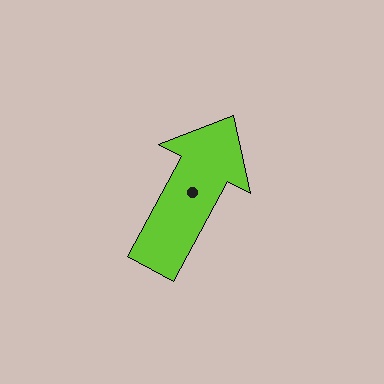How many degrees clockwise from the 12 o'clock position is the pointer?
Approximately 28 degrees.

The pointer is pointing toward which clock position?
Roughly 1 o'clock.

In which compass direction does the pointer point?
Northeast.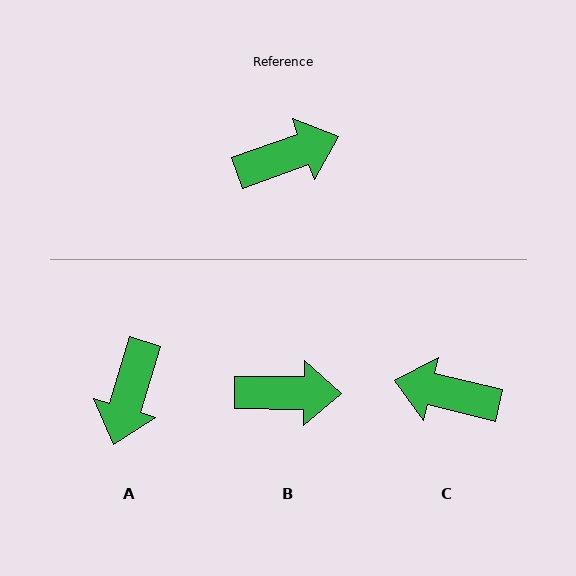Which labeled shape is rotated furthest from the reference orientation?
C, about 147 degrees away.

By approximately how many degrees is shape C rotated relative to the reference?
Approximately 147 degrees counter-clockwise.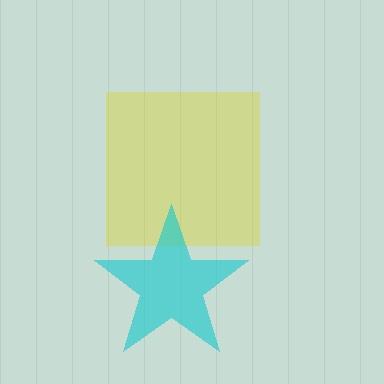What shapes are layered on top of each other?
The layered shapes are: a yellow square, a cyan star.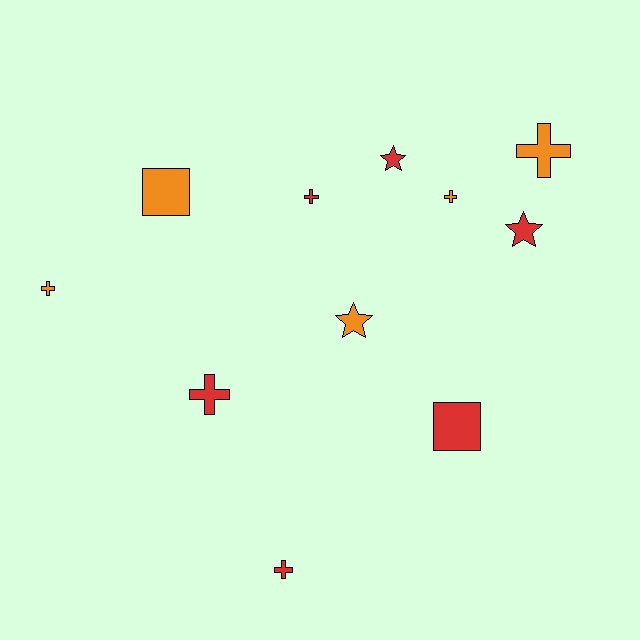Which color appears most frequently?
Red, with 6 objects.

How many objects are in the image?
There are 11 objects.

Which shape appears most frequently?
Cross, with 6 objects.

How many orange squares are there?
There is 1 orange square.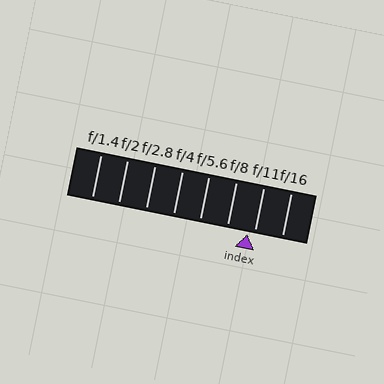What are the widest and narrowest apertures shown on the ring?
The widest aperture shown is f/1.4 and the narrowest is f/16.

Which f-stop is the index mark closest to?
The index mark is closest to f/11.